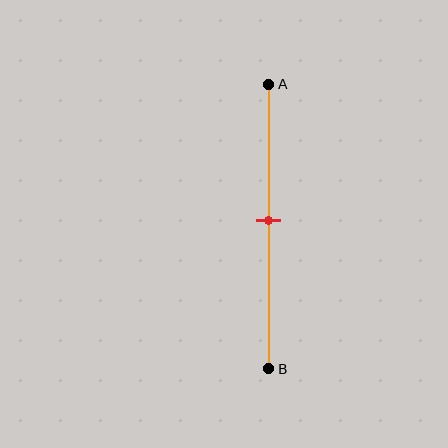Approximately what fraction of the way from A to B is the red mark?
The red mark is approximately 50% of the way from A to B.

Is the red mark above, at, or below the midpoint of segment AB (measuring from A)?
The red mark is approximately at the midpoint of segment AB.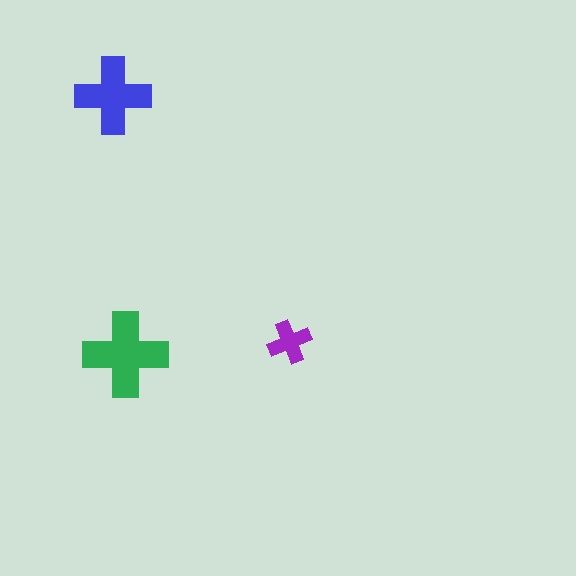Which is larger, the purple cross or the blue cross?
The blue one.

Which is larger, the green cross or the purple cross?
The green one.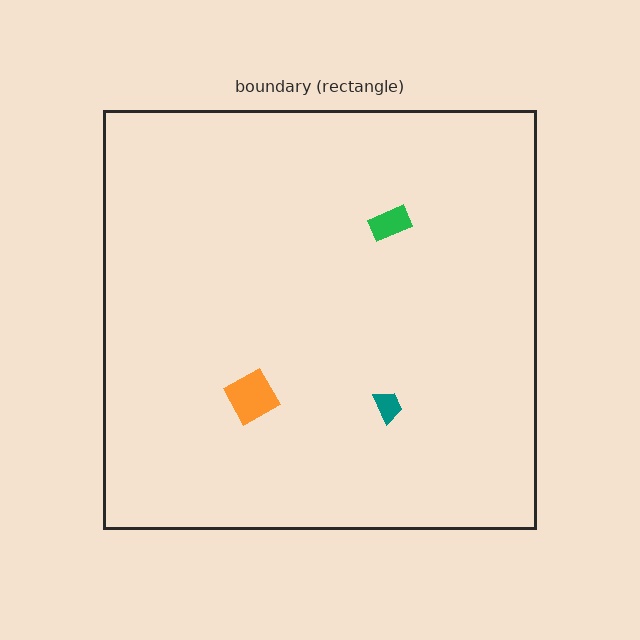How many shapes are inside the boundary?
3 inside, 0 outside.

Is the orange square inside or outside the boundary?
Inside.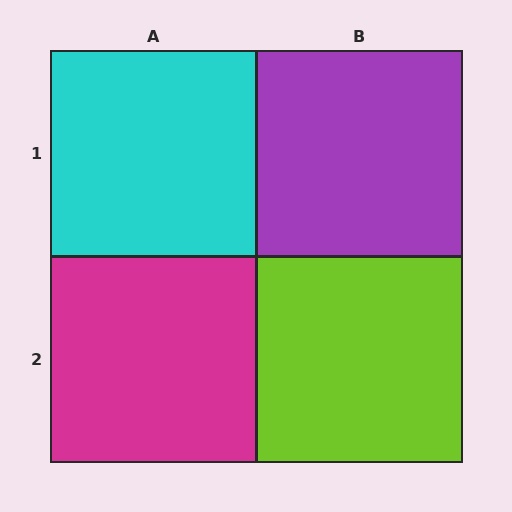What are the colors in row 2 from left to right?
Magenta, lime.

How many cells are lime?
1 cell is lime.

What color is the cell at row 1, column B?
Purple.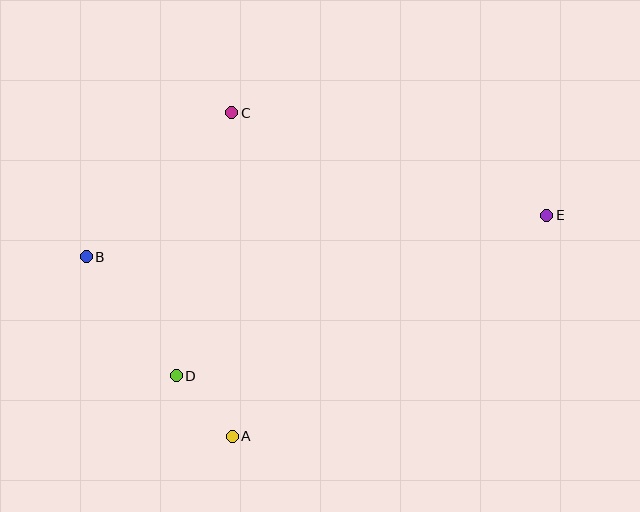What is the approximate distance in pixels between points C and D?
The distance between C and D is approximately 269 pixels.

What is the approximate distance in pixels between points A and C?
The distance between A and C is approximately 324 pixels.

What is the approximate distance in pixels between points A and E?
The distance between A and E is approximately 384 pixels.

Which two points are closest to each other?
Points A and D are closest to each other.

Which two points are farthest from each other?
Points B and E are farthest from each other.